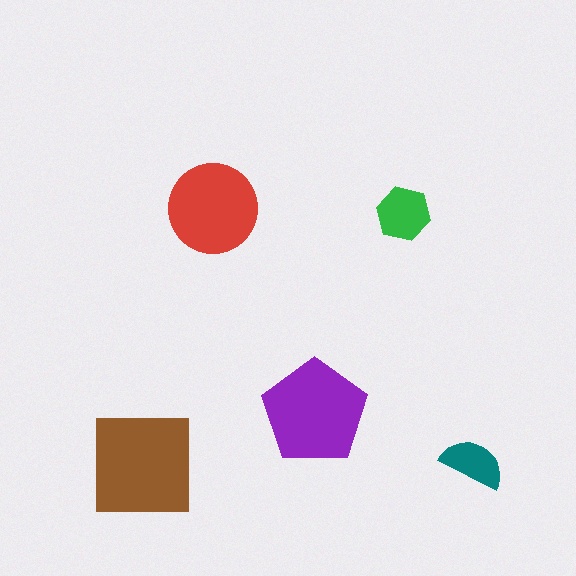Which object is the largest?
The brown square.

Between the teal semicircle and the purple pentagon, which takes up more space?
The purple pentagon.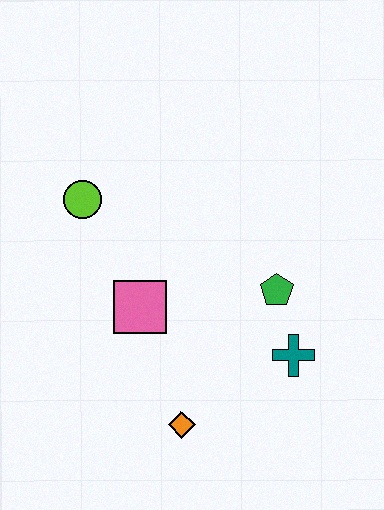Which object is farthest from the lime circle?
The teal cross is farthest from the lime circle.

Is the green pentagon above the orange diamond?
Yes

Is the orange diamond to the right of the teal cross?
No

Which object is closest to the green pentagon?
The teal cross is closest to the green pentagon.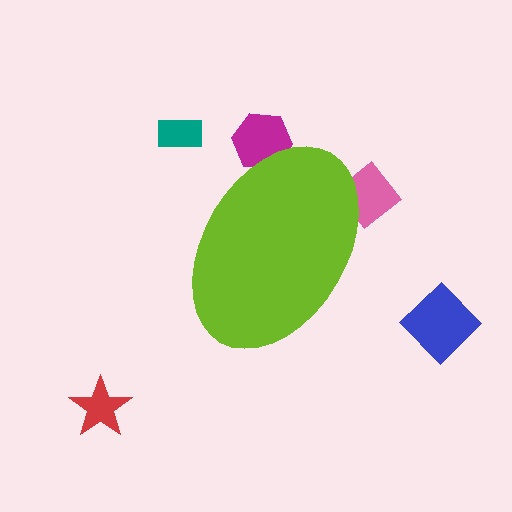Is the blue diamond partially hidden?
No, the blue diamond is fully visible.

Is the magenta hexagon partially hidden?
Yes, the magenta hexagon is partially hidden behind the lime ellipse.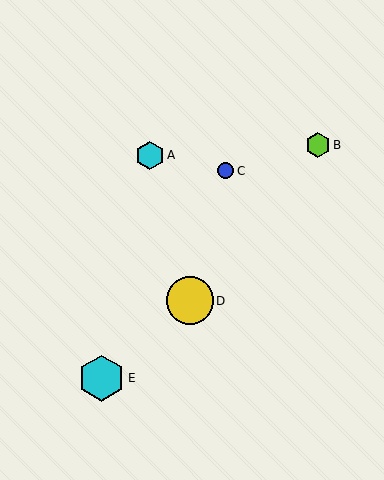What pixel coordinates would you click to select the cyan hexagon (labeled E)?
Click at (102, 378) to select the cyan hexagon E.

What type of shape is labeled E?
Shape E is a cyan hexagon.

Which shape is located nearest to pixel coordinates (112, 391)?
The cyan hexagon (labeled E) at (102, 378) is nearest to that location.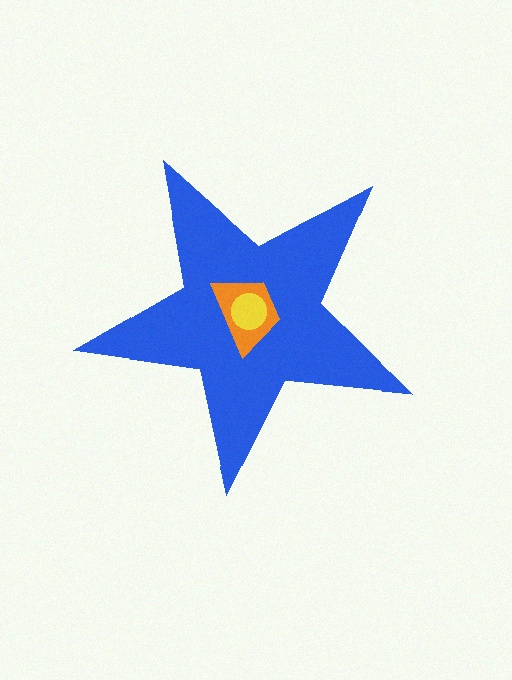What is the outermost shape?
The blue star.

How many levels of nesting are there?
3.